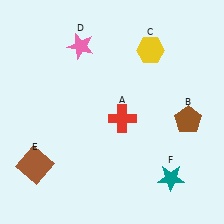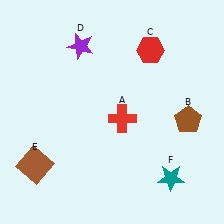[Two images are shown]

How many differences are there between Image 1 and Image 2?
There are 2 differences between the two images.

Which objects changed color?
C changed from yellow to red. D changed from pink to purple.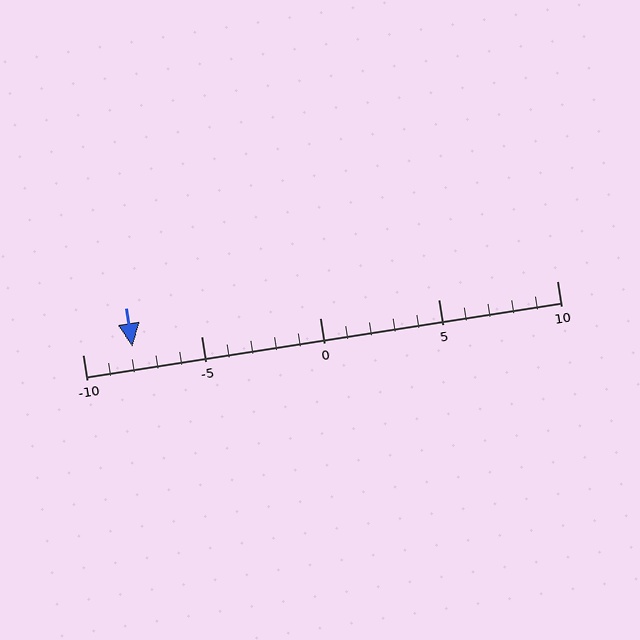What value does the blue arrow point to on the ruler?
The blue arrow points to approximately -8.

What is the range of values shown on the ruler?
The ruler shows values from -10 to 10.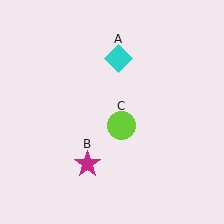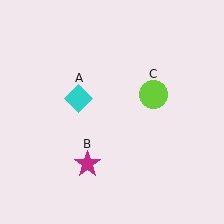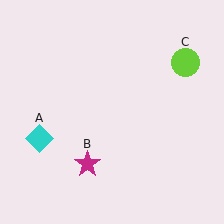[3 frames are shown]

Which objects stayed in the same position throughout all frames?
Magenta star (object B) remained stationary.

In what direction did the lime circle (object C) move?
The lime circle (object C) moved up and to the right.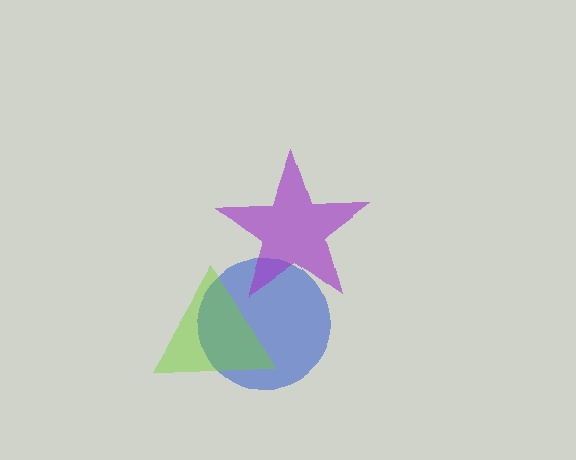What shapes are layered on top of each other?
The layered shapes are: a blue circle, a lime triangle, a purple star.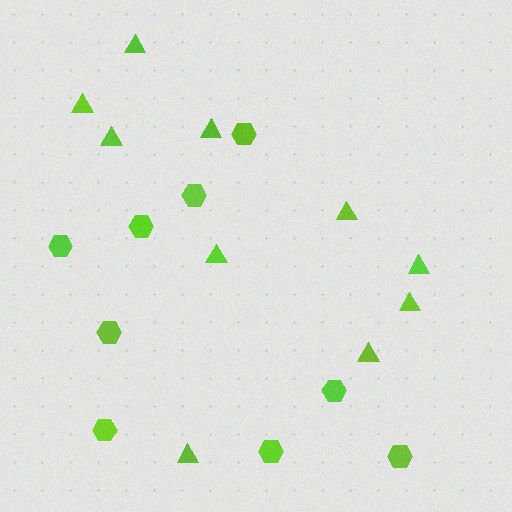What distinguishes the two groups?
There are 2 groups: one group of hexagons (9) and one group of triangles (10).